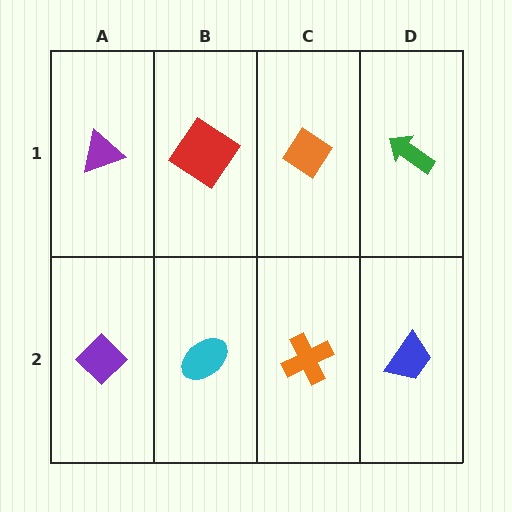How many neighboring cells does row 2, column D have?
2.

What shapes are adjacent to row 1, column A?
A purple diamond (row 2, column A), a red diamond (row 1, column B).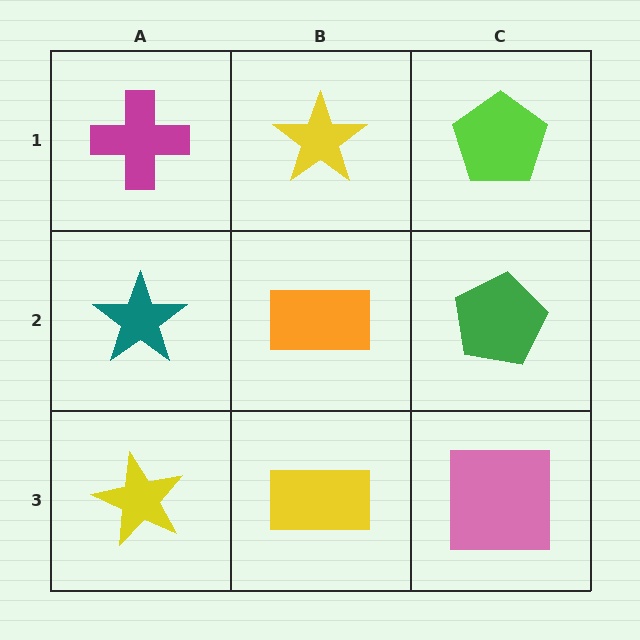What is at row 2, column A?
A teal star.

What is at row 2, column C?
A green pentagon.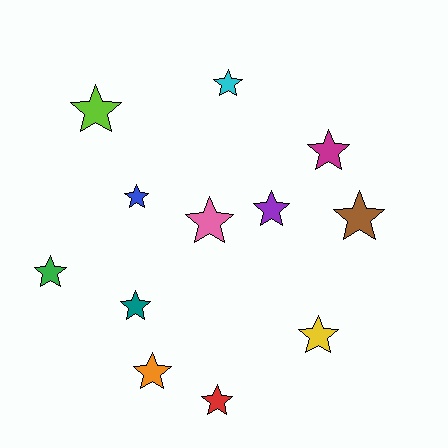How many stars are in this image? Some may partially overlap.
There are 12 stars.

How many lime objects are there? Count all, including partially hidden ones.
There is 1 lime object.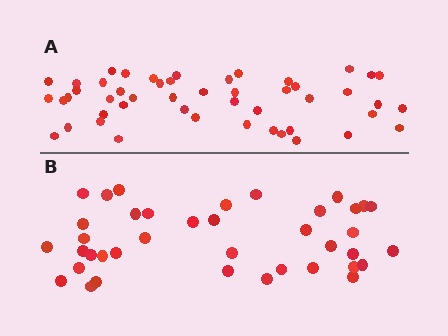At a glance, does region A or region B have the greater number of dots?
Region A (the top region) has more dots.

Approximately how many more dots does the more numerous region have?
Region A has roughly 10 or so more dots than region B.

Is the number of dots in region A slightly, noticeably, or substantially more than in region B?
Region A has noticeably more, but not dramatically so. The ratio is roughly 1.3 to 1.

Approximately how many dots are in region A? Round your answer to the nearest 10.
About 50 dots. (The exact count is 49, which rounds to 50.)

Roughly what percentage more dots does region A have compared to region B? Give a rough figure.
About 25% more.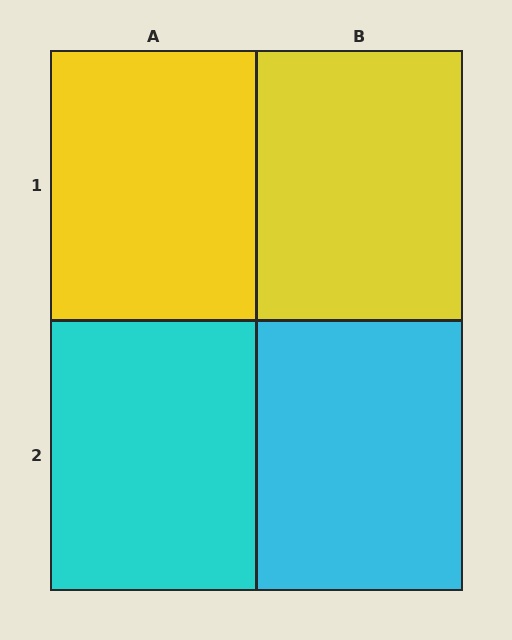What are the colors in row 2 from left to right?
Cyan, cyan.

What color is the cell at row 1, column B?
Yellow.